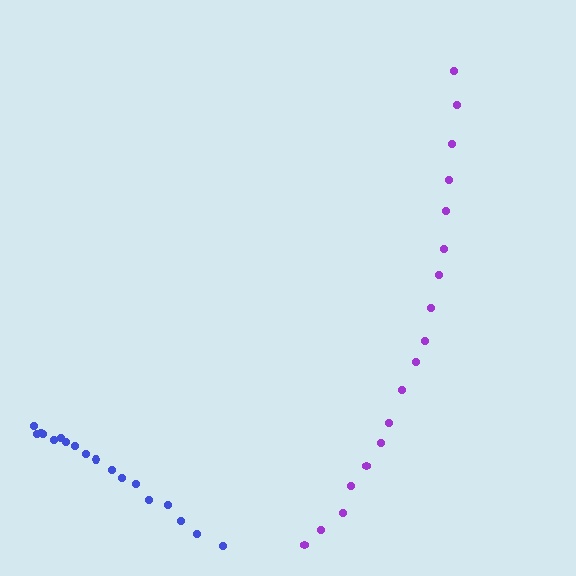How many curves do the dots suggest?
There are 2 distinct paths.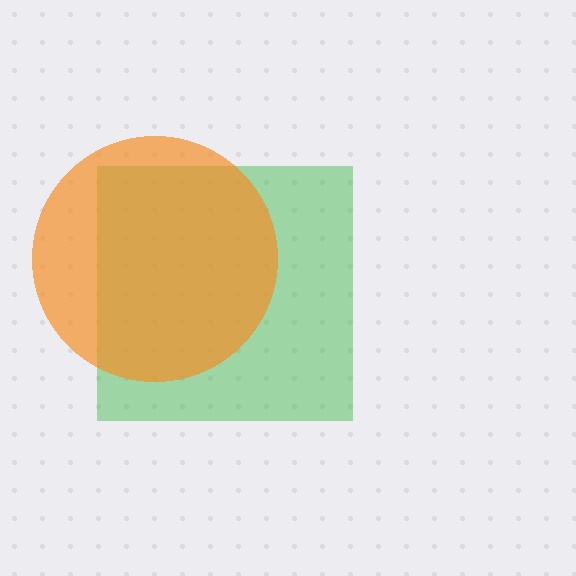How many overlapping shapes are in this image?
There are 2 overlapping shapes in the image.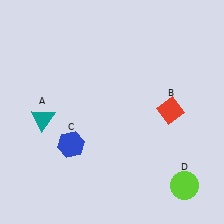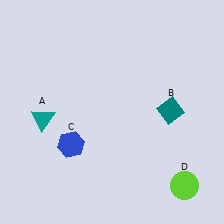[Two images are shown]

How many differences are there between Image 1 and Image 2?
There is 1 difference between the two images.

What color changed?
The diamond (B) changed from red in Image 1 to teal in Image 2.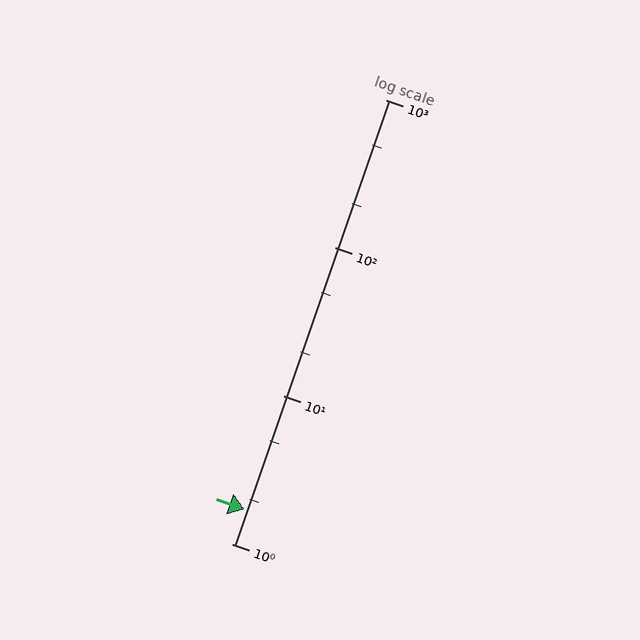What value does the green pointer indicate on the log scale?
The pointer indicates approximately 1.7.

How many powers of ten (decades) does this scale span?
The scale spans 3 decades, from 1 to 1000.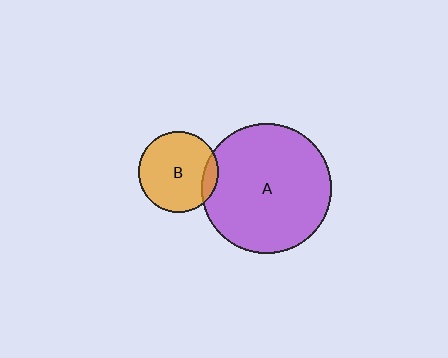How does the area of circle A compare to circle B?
Approximately 2.6 times.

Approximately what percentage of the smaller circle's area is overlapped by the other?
Approximately 10%.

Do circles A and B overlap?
Yes.